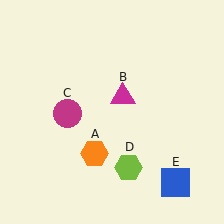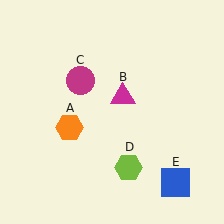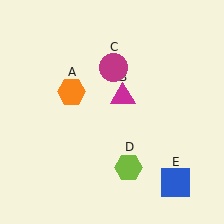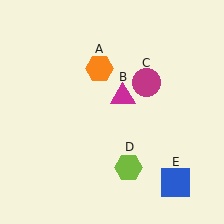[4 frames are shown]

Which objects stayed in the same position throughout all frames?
Magenta triangle (object B) and lime hexagon (object D) and blue square (object E) remained stationary.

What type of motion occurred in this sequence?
The orange hexagon (object A), magenta circle (object C) rotated clockwise around the center of the scene.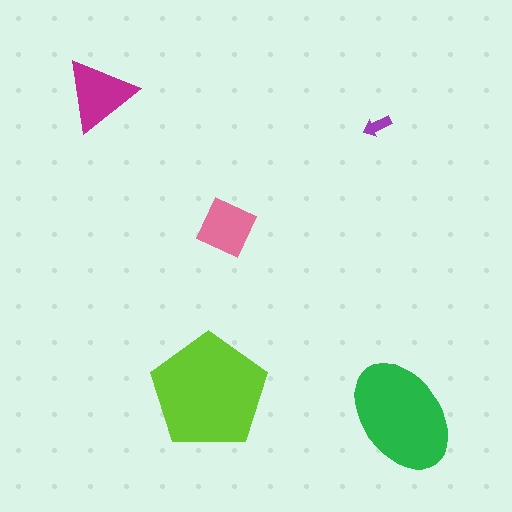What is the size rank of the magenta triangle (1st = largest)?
3rd.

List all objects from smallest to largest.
The purple arrow, the pink square, the magenta triangle, the green ellipse, the lime pentagon.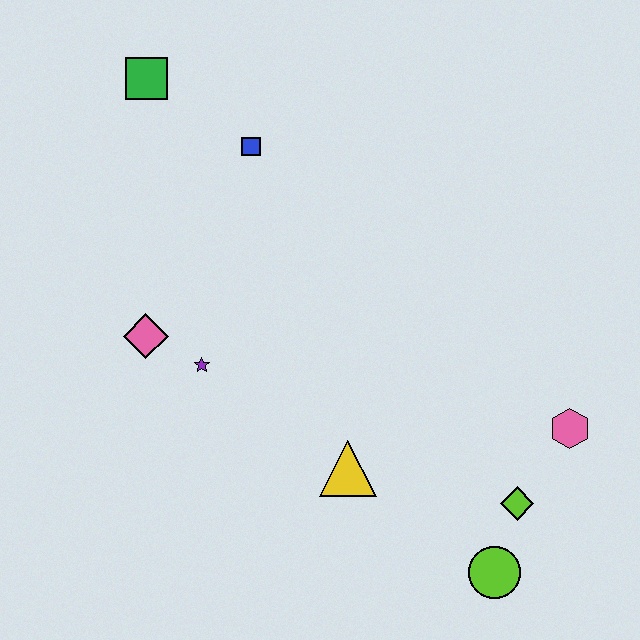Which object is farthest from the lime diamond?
The green square is farthest from the lime diamond.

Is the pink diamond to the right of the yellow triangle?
No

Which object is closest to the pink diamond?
The purple star is closest to the pink diamond.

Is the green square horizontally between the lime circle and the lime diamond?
No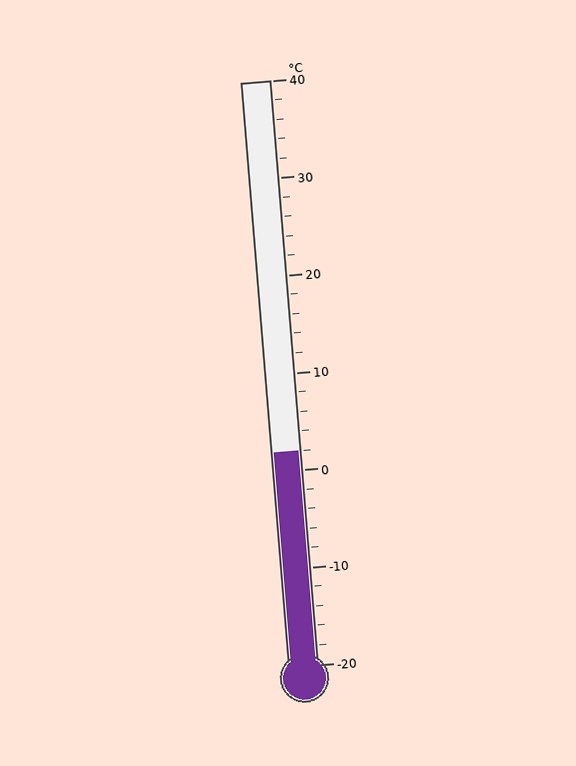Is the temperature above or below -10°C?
The temperature is above -10°C.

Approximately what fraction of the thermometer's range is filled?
The thermometer is filled to approximately 35% of its range.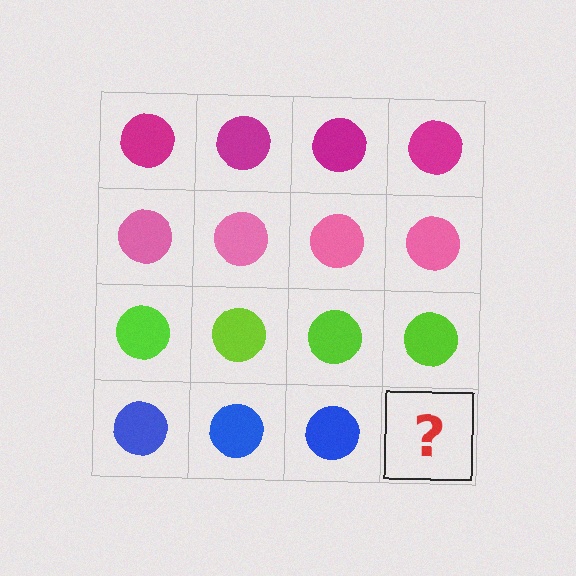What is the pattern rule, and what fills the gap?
The rule is that each row has a consistent color. The gap should be filled with a blue circle.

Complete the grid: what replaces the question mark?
The question mark should be replaced with a blue circle.